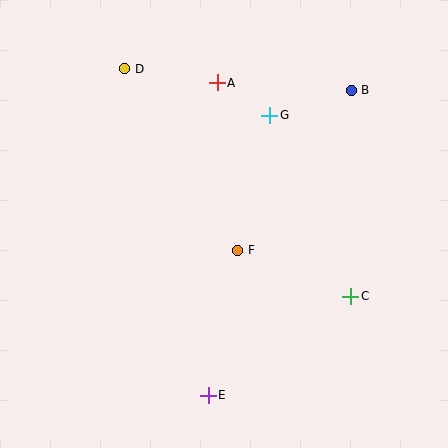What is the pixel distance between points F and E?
The distance between F and E is 148 pixels.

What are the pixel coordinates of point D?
Point D is at (125, 69).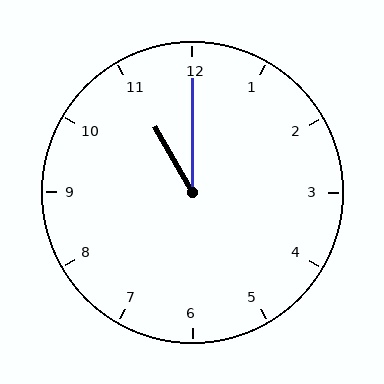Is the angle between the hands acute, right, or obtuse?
It is acute.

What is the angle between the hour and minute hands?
Approximately 30 degrees.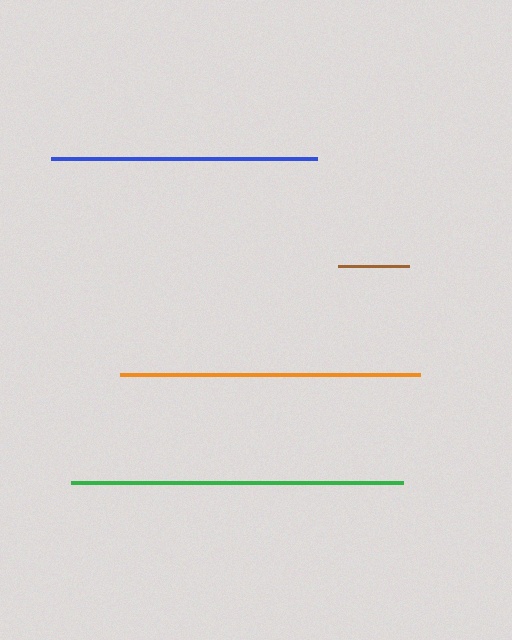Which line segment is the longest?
The green line is the longest at approximately 333 pixels.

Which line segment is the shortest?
The brown line is the shortest at approximately 71 pixels.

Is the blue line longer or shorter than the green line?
The green line is longer than the blue line.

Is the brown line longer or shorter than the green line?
The green line is longer than the brown line.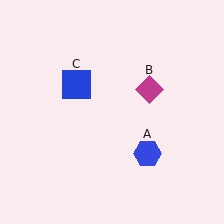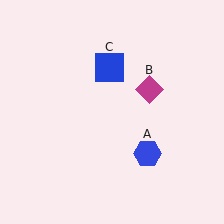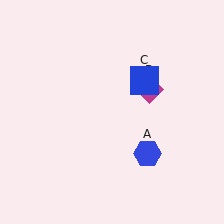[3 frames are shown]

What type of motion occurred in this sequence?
The blue square (object C) rotated clockwise around the center of the scene.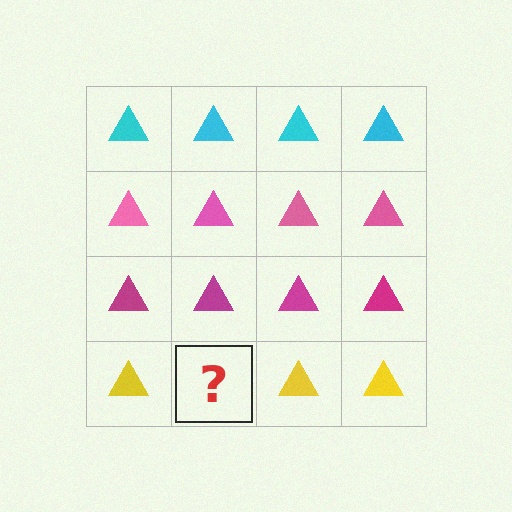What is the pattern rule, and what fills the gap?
The rule is that each row has a consistent color. The gap should be filled with a yellow triangle.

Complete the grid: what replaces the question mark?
The question mark should be replaced with a yellow triangle.